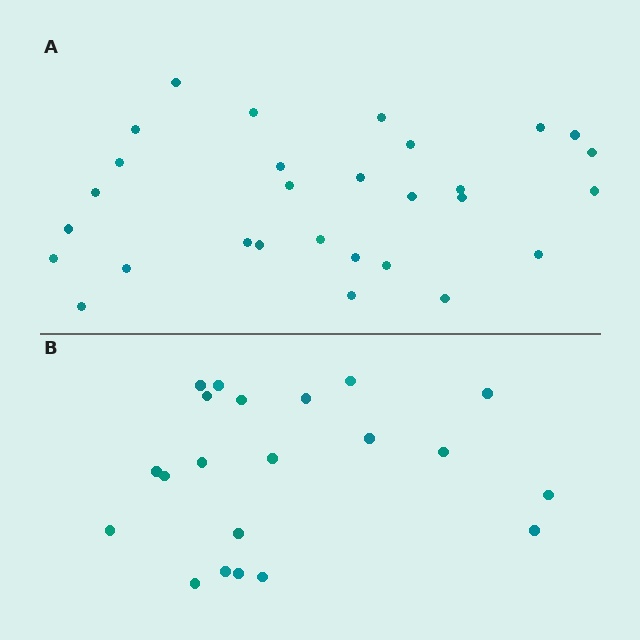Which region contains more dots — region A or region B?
Region A (the top region) has more dots.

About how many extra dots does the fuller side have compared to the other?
Region A has roughly 8 or so more dots than region B.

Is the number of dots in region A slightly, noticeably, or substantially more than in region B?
Region A has noticeably more, but not dramatically so. The ratio is roughly 1.4 to 1.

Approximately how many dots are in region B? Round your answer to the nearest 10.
About 20 dots. (The exact count is 21, which rounds to 20.)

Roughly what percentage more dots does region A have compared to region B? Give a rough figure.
About 40% more.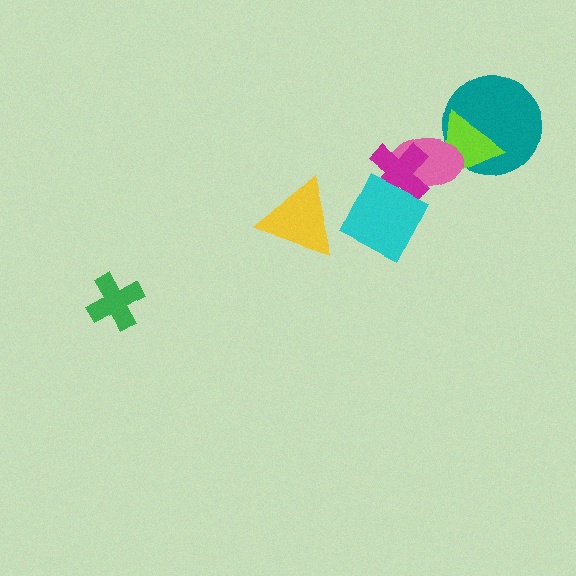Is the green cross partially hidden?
No, no other shape covers it.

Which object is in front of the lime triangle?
The pink ellipse is in front of the lime triangle.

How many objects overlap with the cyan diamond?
2 objects overlap with the cyan diamond.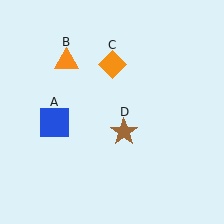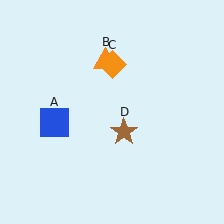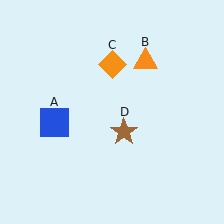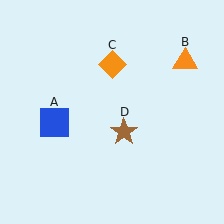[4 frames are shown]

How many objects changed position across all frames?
1 object changed position: orange triangle (object B).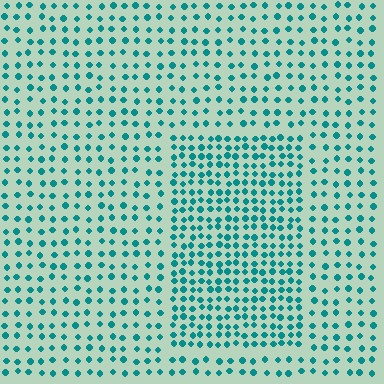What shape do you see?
I see a rectangle.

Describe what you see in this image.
The image contains small teal elements arranged at two different densities. A rectangle-shaped region is visible where the elements are more densely packed than the surrounding area.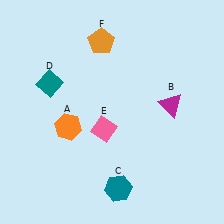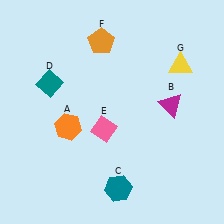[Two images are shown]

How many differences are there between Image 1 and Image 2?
There is 1 difference between the two images.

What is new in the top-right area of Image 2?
A yellow triangle (G) was added in the top-right area of Image 2.